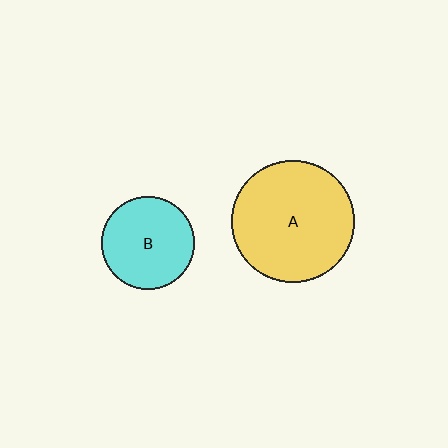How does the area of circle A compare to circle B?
Approximately 1.7 times.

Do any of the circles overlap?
No, none of the circles overlap.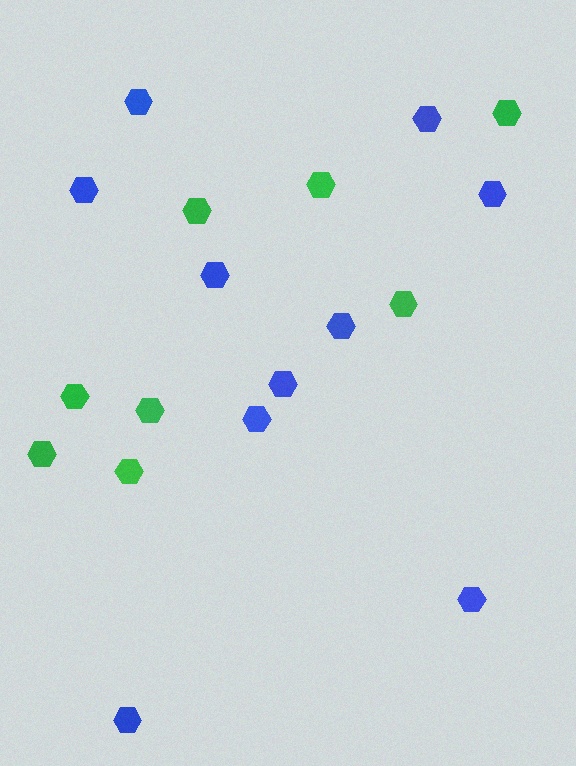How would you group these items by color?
There are 2 groups: one group of blue hexagons (10) and one group of green hexagons (8).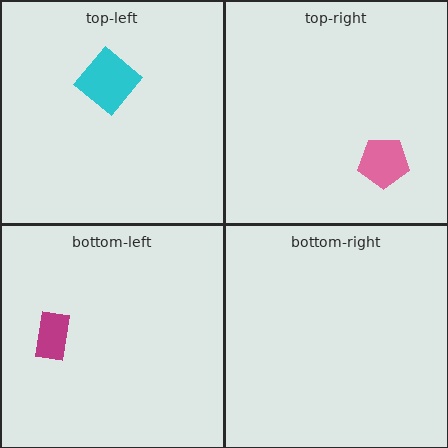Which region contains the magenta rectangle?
The bottom-left region.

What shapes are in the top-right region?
The pink pentagon.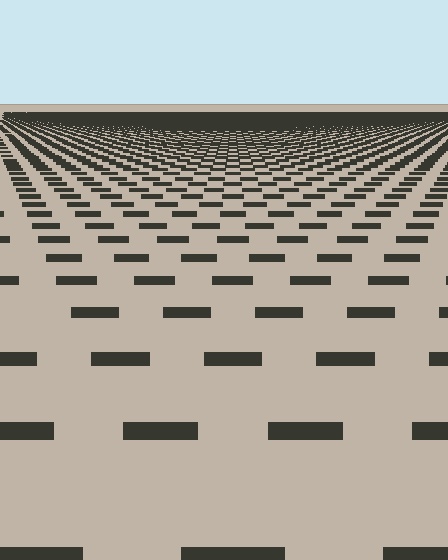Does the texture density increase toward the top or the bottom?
Density increases toward the top.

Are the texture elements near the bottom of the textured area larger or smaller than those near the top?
Larger. Near the bottom, elements are closer to the viewer and appear at a bigger on-screen size.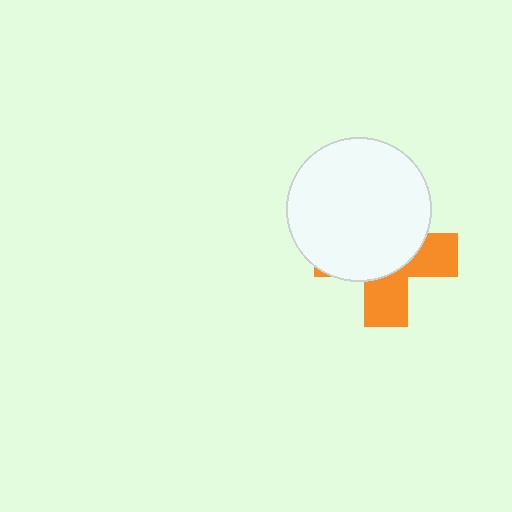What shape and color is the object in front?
The object in front is a white circle.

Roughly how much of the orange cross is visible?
A small part of it is visible (roughly 39%).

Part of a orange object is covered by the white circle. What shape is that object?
It is a cross.